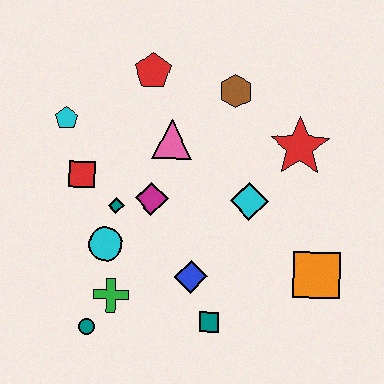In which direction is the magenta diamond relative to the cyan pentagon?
The magenta diamond is to the right of the cyan pentagon.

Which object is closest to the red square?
The teal diamond is closest to the red square.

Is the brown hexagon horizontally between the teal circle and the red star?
Yes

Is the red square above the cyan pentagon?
No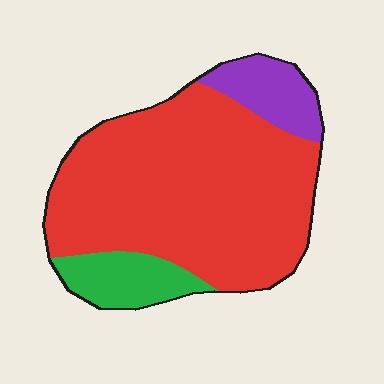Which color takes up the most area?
Red, at roughly 75%.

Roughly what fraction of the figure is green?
Green takes up about one eighth (1/8) of the figure.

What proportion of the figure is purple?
Purple takes up less than a sixth of the figure.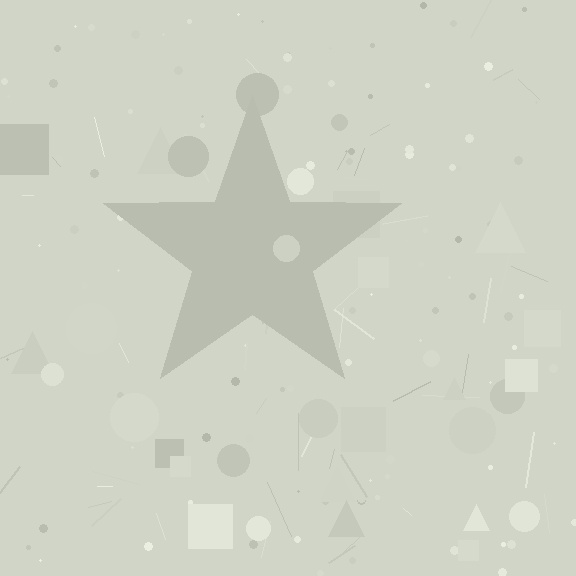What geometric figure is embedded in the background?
A star is embedded in the background.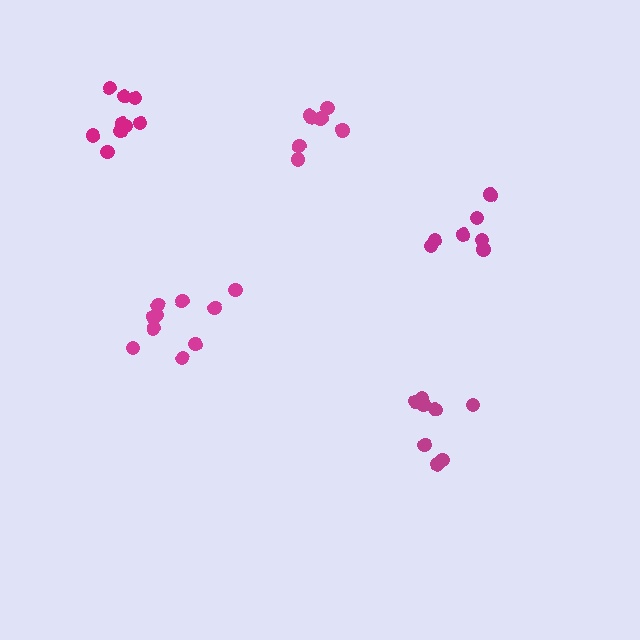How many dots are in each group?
Group 1: 9 dots, Group 2: 11 dots, Group 3: 8 dots, Group 4: 7 dots, Group 5: 8 dots (43 total).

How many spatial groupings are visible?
There are 5 spatial groupings.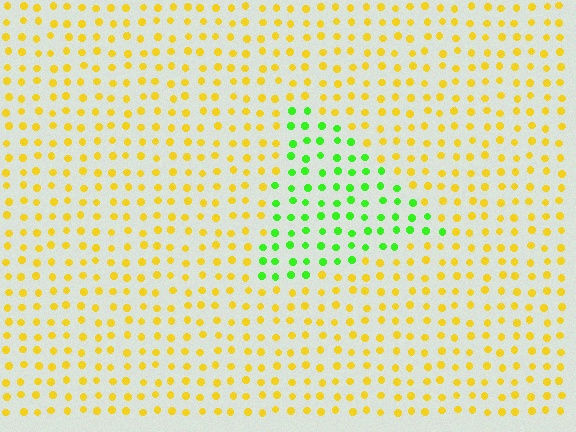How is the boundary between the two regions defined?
The boundary is defined purely by a slight shift in hue (about 63 degrees). Spacing, size, and orientation are identical on both sides.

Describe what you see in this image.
The image is filled with small yellow elements in a uniform arrangement. A triangle-shaped region is visible where the elements are tinted to a slightly different hue, forming a subtle color boundary.